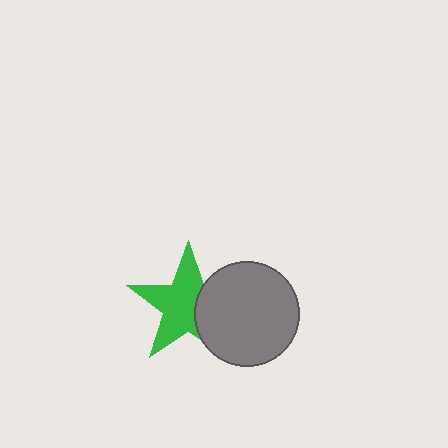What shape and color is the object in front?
The object in front is a gray circle.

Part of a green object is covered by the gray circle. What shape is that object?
It is a star.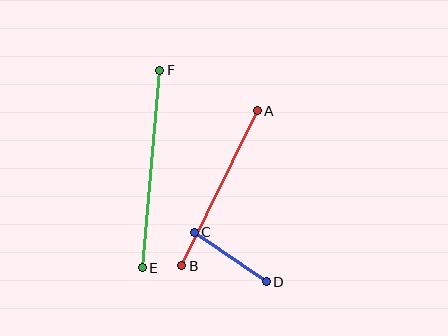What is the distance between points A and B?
The distance is approximately 173 pixels.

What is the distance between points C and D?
The distance is approximately 87 pixels.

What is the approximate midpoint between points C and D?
The midpoint is at approximately (230, 257) pixels.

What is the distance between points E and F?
The distance is approximately 198 pixels.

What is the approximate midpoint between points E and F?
The midpoint is at approximately (151, 169) pixels.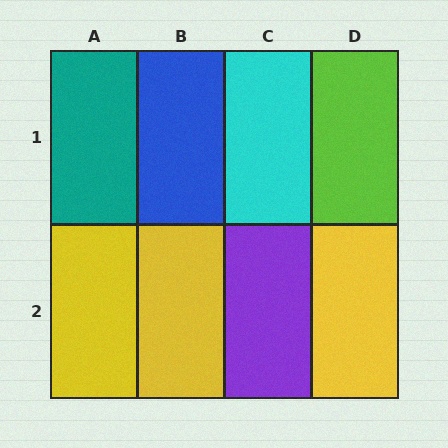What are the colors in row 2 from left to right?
Yellow, yellow, purple, yellow.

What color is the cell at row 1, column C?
Cyan.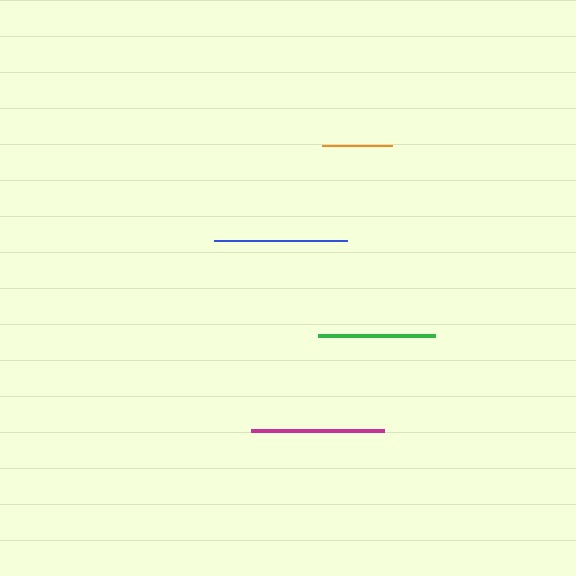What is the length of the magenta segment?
The magenta segment is approximately 134 pixels long.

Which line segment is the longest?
The magenta line is the longest at approximately 134 pixels.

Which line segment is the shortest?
The orange line is the shortest at approximately 70 pixels.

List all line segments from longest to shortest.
From longest to shortest: magenta, blue, green, orange.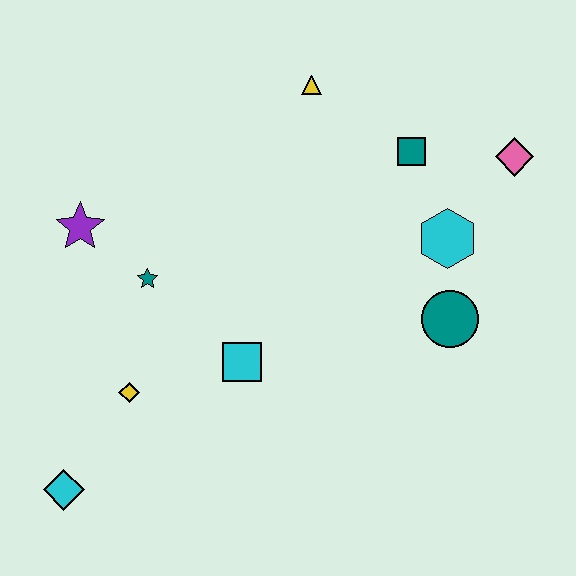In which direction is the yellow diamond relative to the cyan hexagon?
The yellow diamond is to the left of the cyan hexagon.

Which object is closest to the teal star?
The purple star is closest to the teal star.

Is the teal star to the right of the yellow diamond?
Yes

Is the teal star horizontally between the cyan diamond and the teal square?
Yes